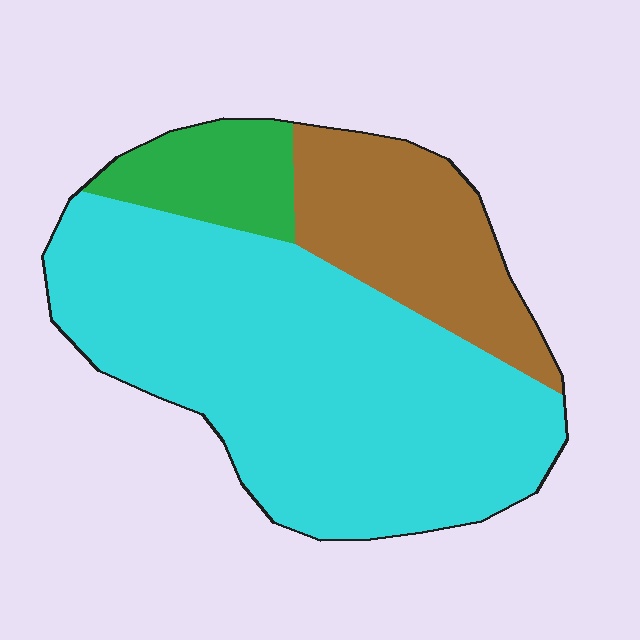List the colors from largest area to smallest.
From largest to smallest: cyan, brown, green.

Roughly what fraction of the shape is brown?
Brown covers 22% of the shape.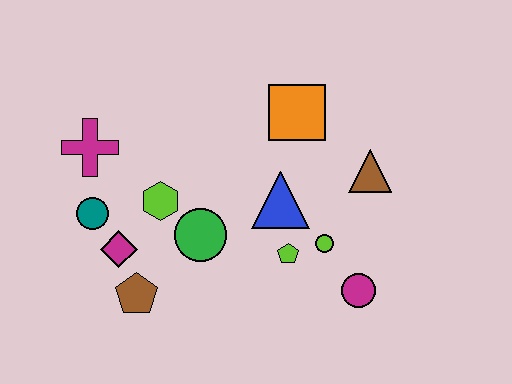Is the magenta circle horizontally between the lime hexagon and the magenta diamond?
No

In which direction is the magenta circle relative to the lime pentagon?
The magenta circle is to the right of the lime pentagon.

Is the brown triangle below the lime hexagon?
No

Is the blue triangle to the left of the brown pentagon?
No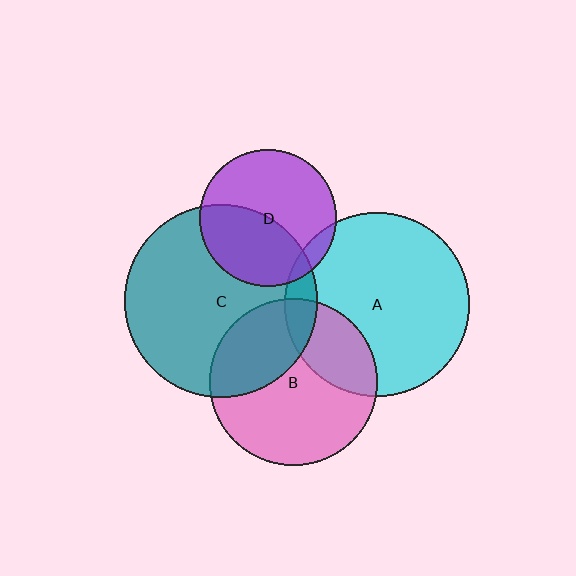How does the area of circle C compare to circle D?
Approximately 2.0 times.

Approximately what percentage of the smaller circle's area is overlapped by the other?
Approximately 45%.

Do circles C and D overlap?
Yes.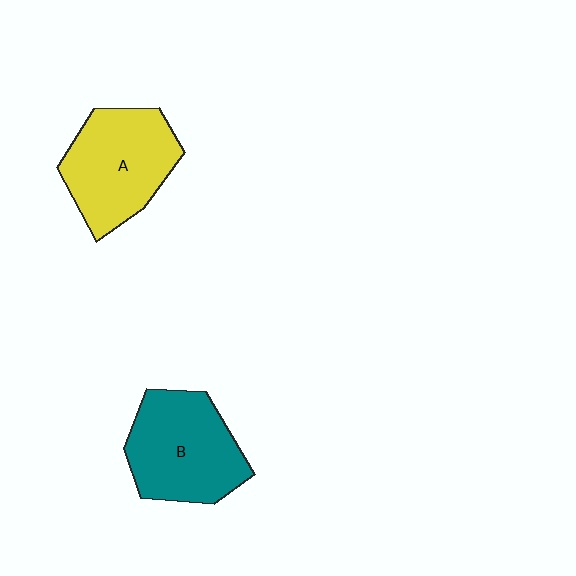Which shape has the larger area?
Shape B (teal).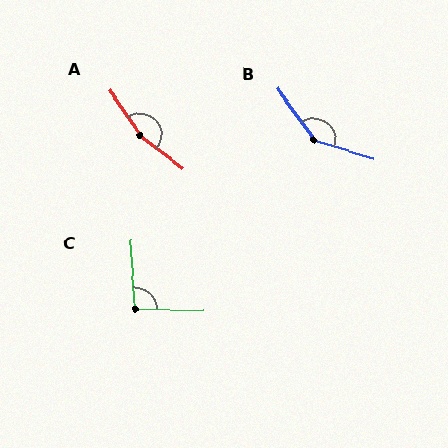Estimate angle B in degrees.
Approximately 143 degrees.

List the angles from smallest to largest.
C (94°), B (143°), A (162°).